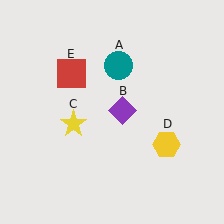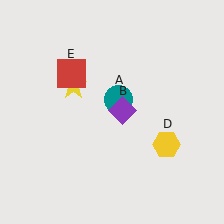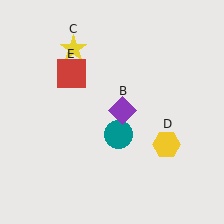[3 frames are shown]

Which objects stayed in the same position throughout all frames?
Purple diamond (object B) and yellow hexagon (object D) and red square (object E) remained stationary.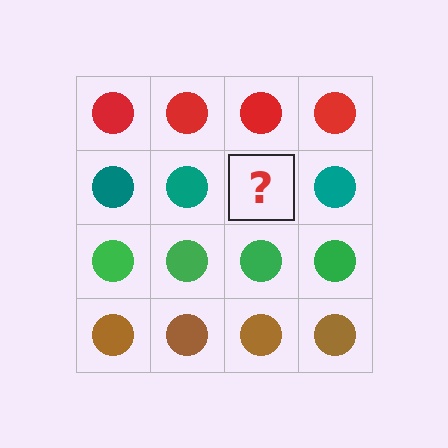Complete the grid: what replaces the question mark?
The question mark should be replaced with a teal circle.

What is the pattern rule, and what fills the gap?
The rule is that each row has a consistent color. The gap should be filled with a teal circle.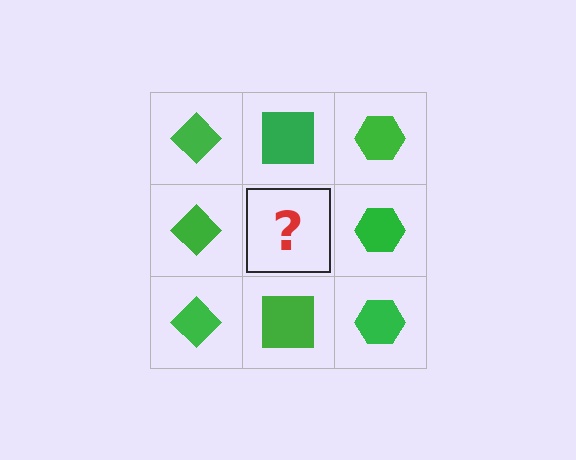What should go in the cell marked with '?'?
The missing cell should contain a green square.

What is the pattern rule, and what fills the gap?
The rule is that each column has a consistent shape. The gap should be filled with a green square.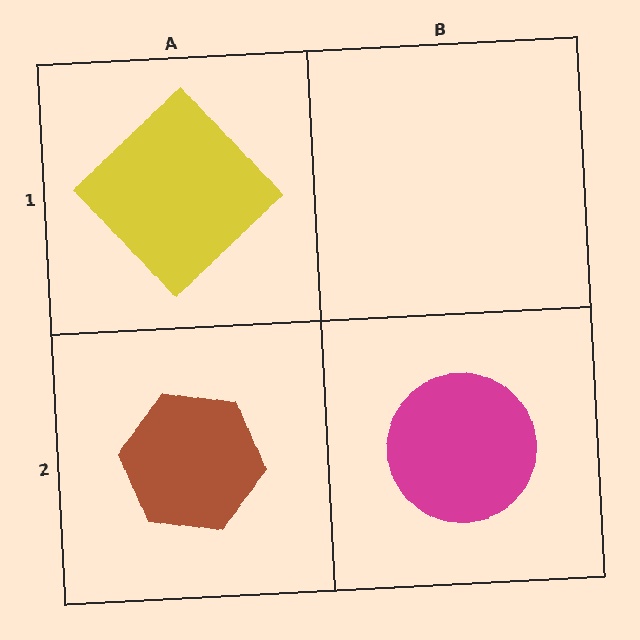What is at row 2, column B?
A magenta circle.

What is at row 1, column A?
A yellow diamond.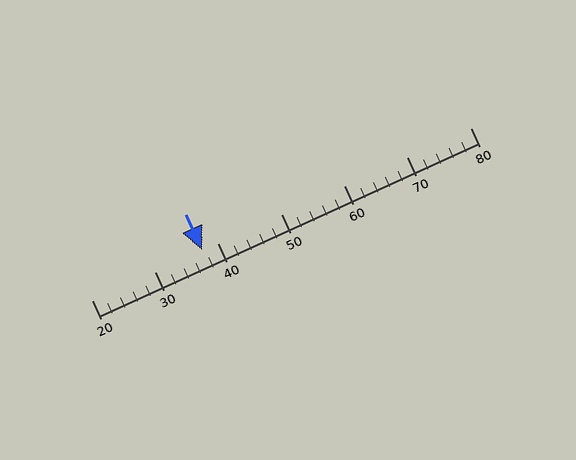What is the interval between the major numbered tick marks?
The major tick marks are spaced 10 units apart.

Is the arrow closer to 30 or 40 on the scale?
The arrow is closer to 40.